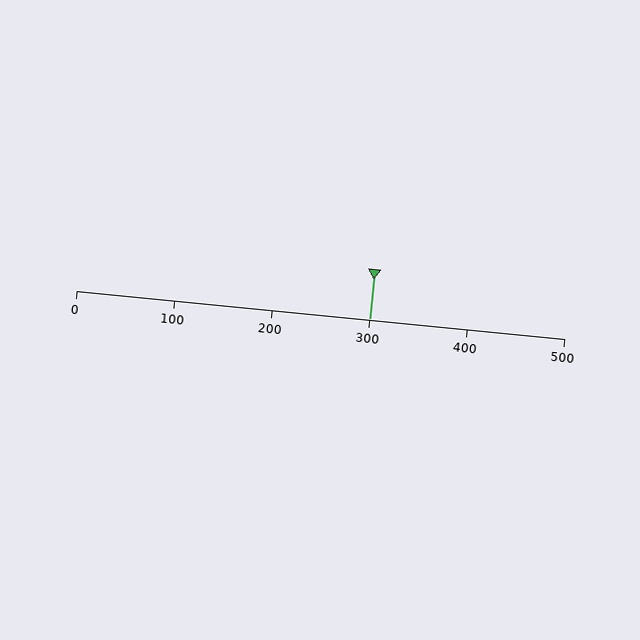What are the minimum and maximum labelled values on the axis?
The axis runs from 0 to 500.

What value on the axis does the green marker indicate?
The marker indicates approximately 300.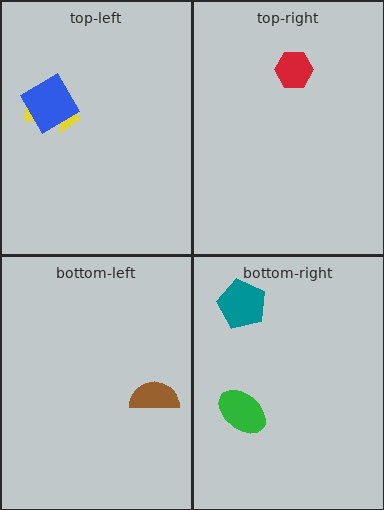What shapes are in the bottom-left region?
The brown semicircle.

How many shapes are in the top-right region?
1.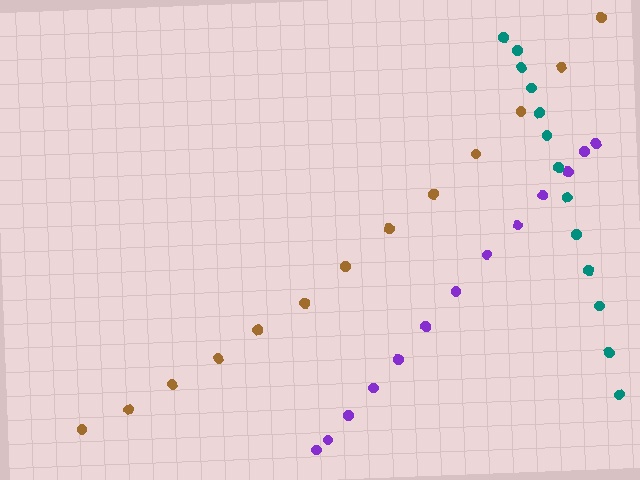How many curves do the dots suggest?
There are 3 distinct paths.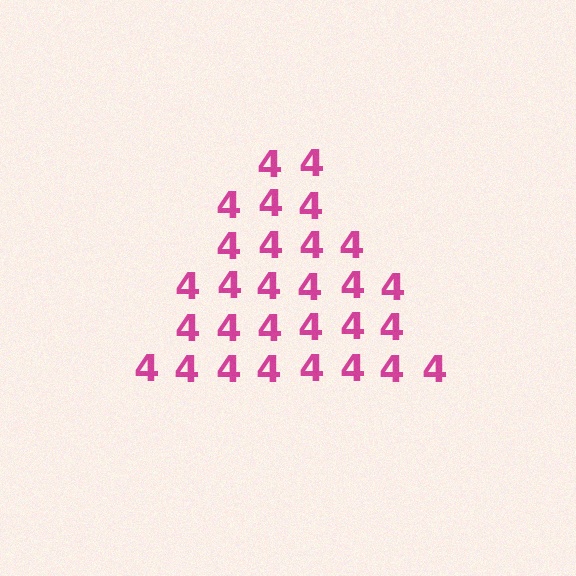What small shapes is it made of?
It is made of small digit 4's.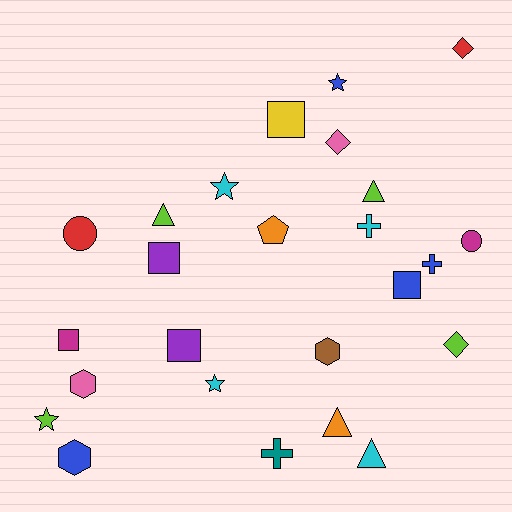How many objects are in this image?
There are 25 objects.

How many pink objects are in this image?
There are 2 pink objects.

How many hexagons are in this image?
There are 3 hexagons.